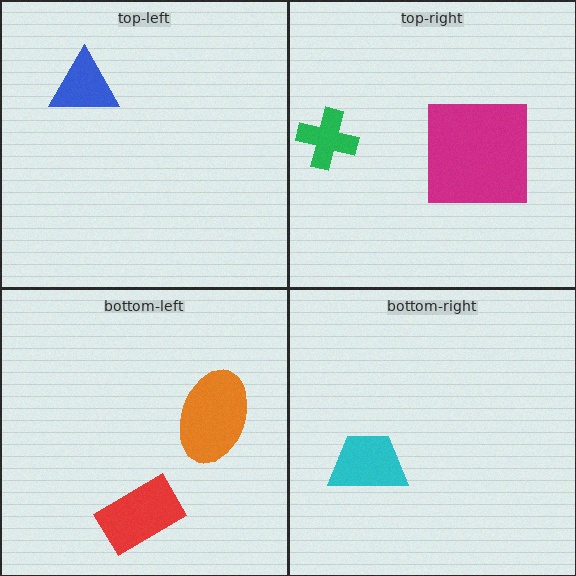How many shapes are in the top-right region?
2.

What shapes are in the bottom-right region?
The cyan trapezoid.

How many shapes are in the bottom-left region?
2.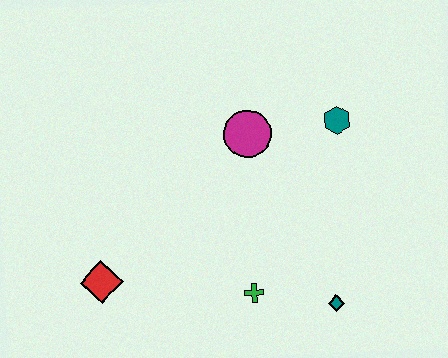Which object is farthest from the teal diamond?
The red diamond is farthest from the teal diamond.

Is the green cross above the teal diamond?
Yes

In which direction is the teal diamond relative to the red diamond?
The teal diamond is to the right of the red diamond.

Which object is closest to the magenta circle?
The teal hexagon is closest to the magenta circle.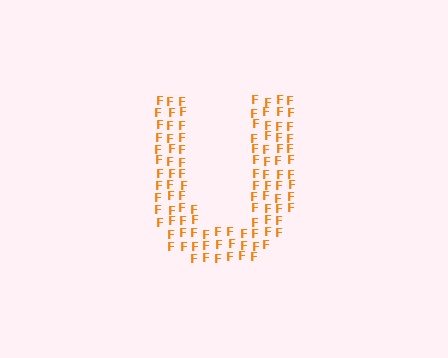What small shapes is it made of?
It is made of small letter F's.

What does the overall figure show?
The overall figure shows the letter U.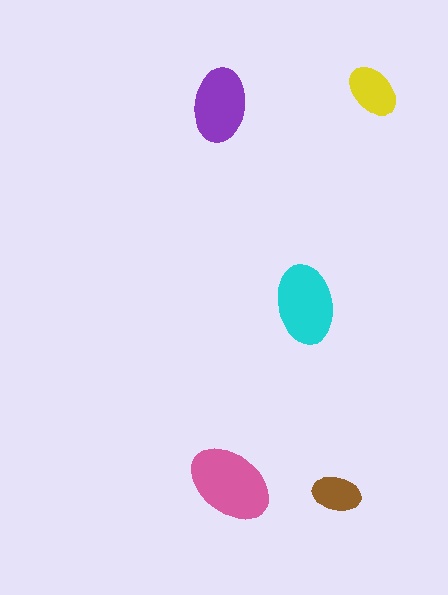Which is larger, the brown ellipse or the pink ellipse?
The pink one.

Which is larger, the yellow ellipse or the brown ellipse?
The yellow one.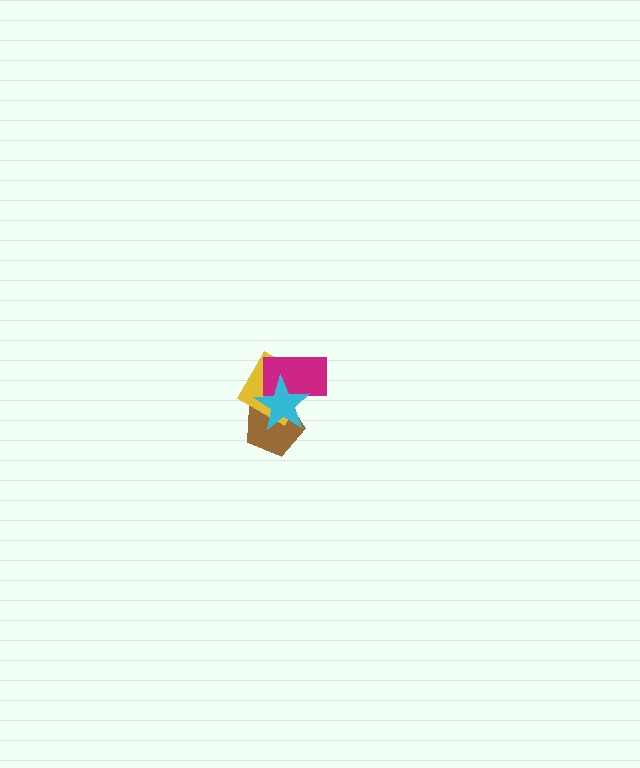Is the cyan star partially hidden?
No, no other shape covers it.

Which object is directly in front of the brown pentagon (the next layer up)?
The yellow diamond is directly in front of the brown pentagon.